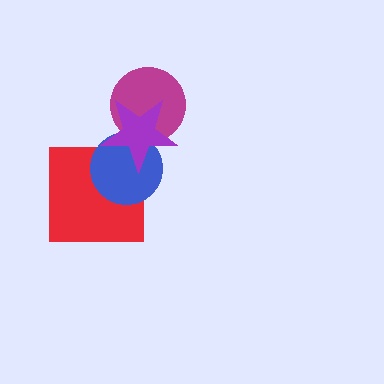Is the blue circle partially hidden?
Yes, it is partially covered by another shape.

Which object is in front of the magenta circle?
The purple star is in front of the magenta circle.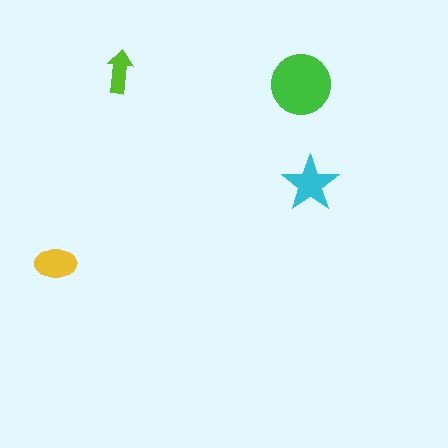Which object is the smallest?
The lime arrow.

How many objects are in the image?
There are 4 objects in the image.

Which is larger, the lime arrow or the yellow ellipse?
The yellow ellipse.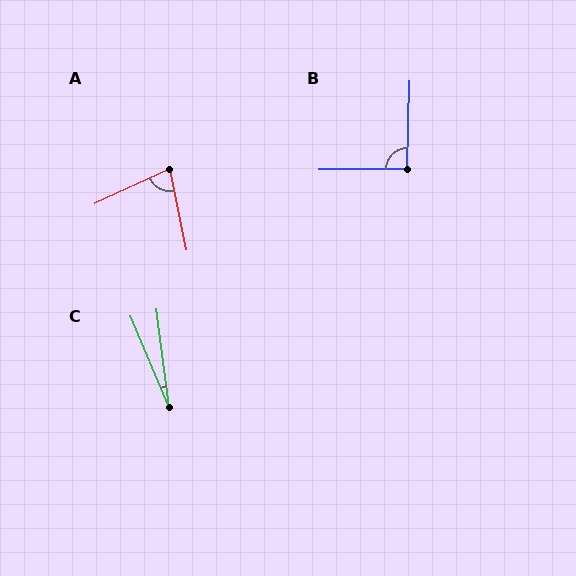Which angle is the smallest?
C, at approximately 16 degrees.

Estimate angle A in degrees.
Approximately 76 degrees.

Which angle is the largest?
B, at approximately 92 degrees.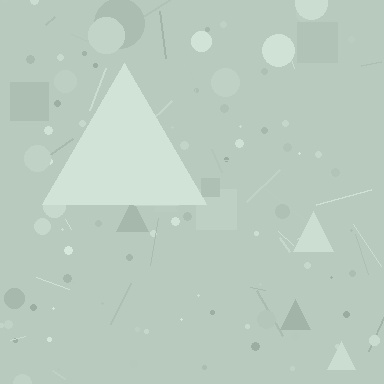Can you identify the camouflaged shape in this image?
The camouflaged shape is a triangle.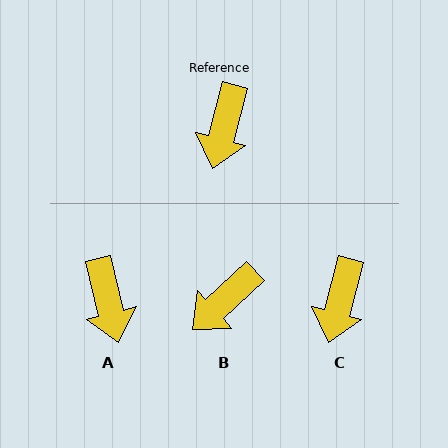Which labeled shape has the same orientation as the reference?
C.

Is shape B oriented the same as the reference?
No, it is off by about 32 degrees.